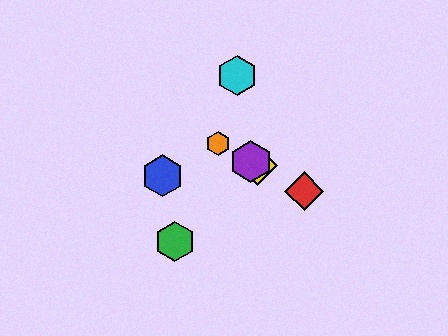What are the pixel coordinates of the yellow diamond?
The yellow diamond is at (257, 165).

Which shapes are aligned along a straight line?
The red diamond, the yellow diamond, the purple hexagon, the orange hexagon are aligned along a straight line.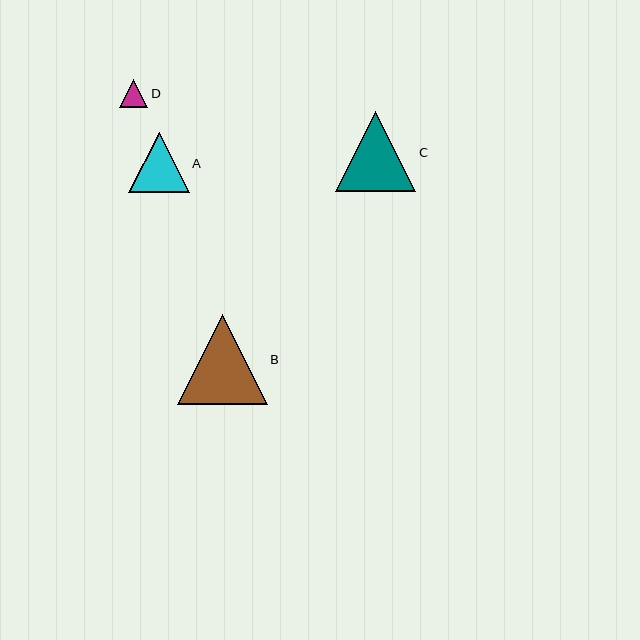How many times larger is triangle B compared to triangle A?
Triangle B is approximately 1.5 times the size of triangle A.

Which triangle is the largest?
Triangle B is the largest with a size of approximately 90 pixels.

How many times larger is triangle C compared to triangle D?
Triangle C is approximately 2.9 times the size of triangle D.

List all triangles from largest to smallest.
From largest to smallest: B, C, A, D.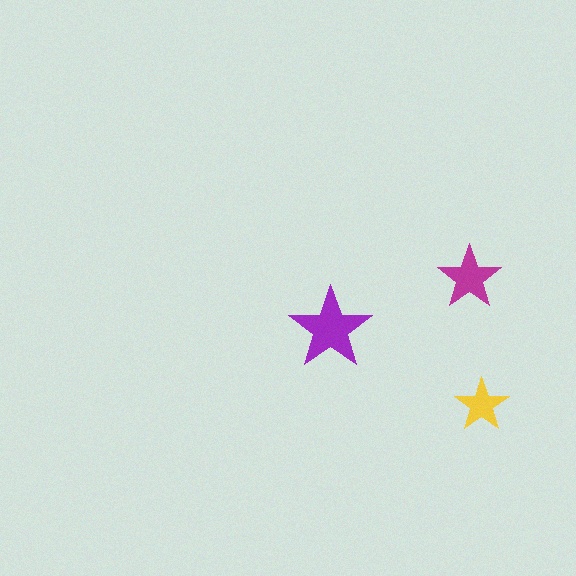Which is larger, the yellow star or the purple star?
The purple one.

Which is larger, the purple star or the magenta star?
The purple one.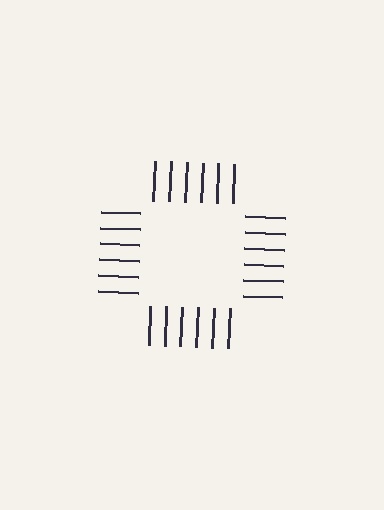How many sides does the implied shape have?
4 sides — the line-ends trace a square.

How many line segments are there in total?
24 — 6 along each of the 4 edges.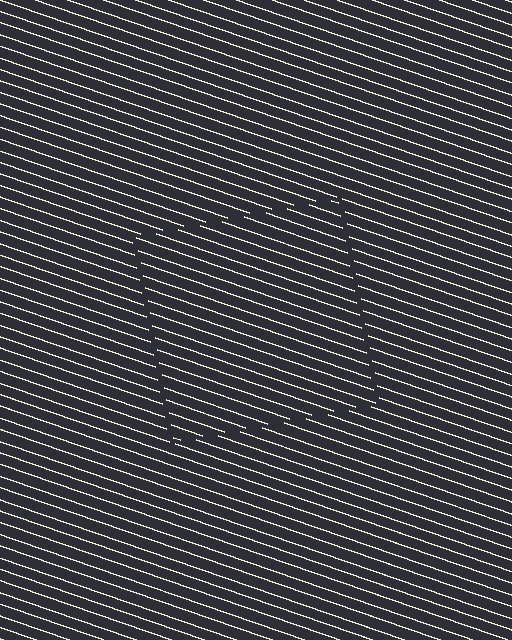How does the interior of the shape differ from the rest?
The interior of the shape contains the same grating, shifted by half a period — the contour is defined by the phase discontinuity where line-ends from the inner and outer gratings abut.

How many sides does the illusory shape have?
4 sides — the line-ends trace a square.